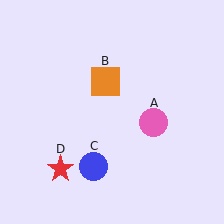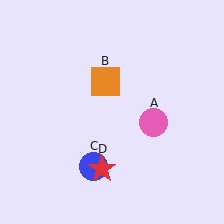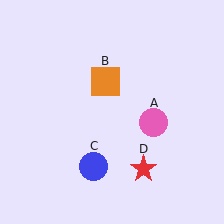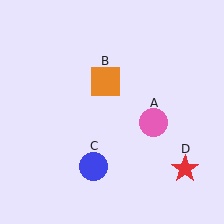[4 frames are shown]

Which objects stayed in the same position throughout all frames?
Pink circle (object A) and orange square (object B) and blue circle (object C) remained stationary.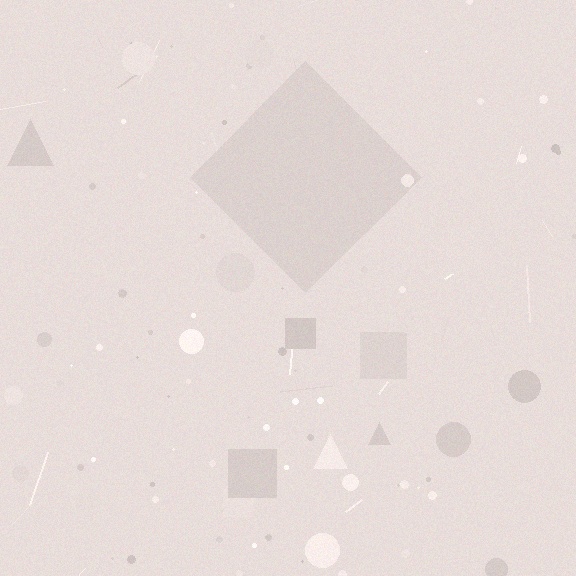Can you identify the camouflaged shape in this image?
The camouflaged shape is a diamond.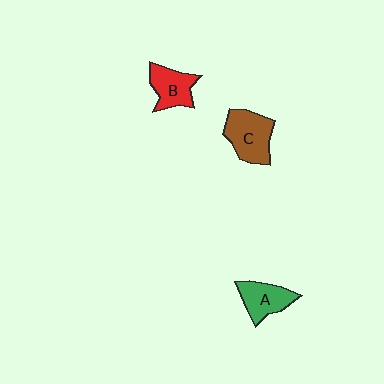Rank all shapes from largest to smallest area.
From largest to smallest: C (brown), A (green), B (red).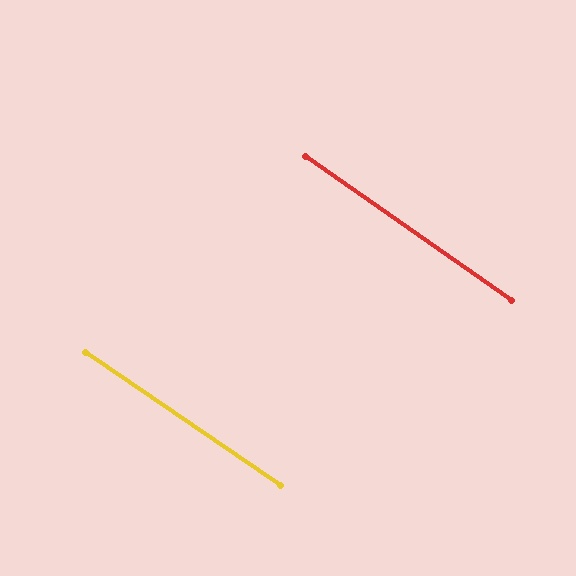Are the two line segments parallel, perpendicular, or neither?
Parallel — their directions differ by only 0.7°.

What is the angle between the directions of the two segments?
Approximately 1 degree.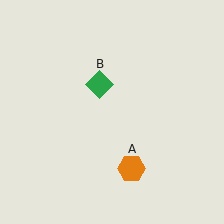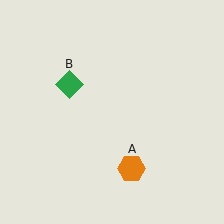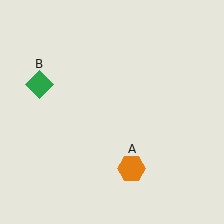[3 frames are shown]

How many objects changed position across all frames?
1 object changed position: green diamond (object B).